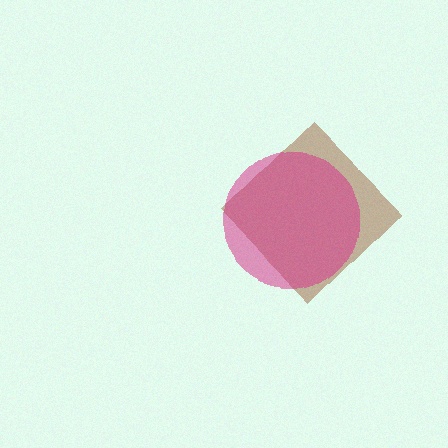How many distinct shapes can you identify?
There are 2 distinct shapes: a brown diamond, a magenta circle.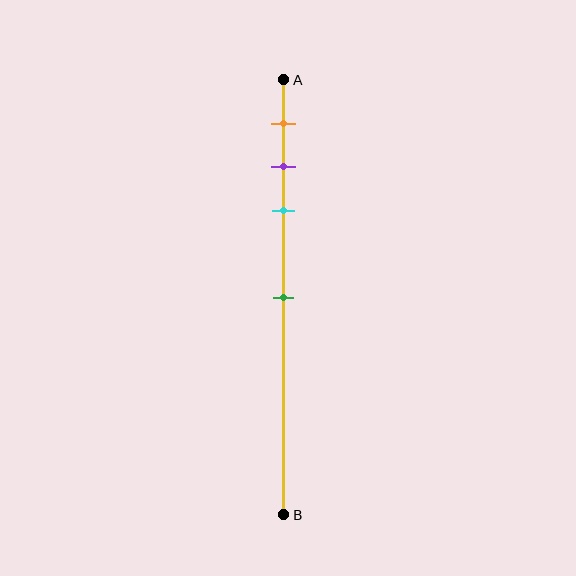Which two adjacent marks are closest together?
The purple and cyan marks are the closest adjacent pair.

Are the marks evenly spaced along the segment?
No, the marks are not evenly spaced.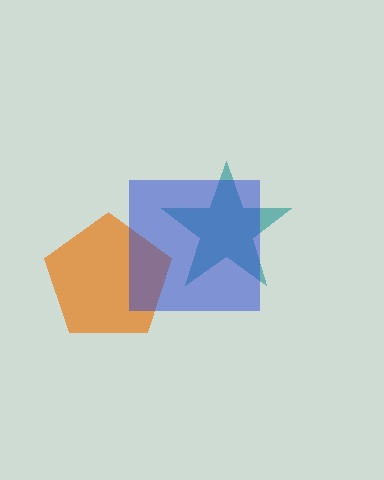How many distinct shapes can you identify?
There are 3 distinct shapes: an orange pentagon, a teal star, a blue square.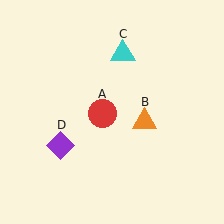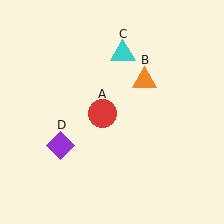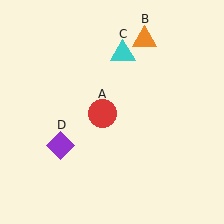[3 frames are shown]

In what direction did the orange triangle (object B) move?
The orange triangle (object B) moved up.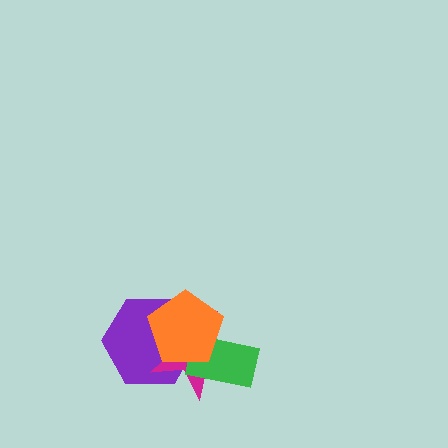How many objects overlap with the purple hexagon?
2 objects overlap with the purple hexagon.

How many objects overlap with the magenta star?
3 objects overlap with the magenta star.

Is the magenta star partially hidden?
Yes, it is partially covered by another shape.